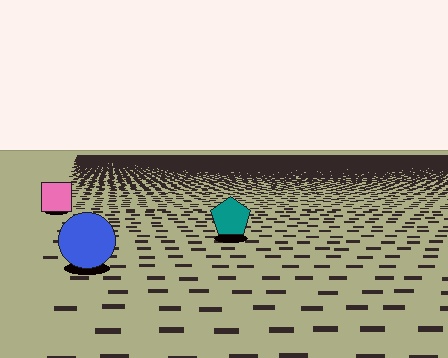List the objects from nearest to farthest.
From nearest to farthest: the blue circle, the teal pentagon, the pink square.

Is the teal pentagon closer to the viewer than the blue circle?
No. The blue circle is closer — you can tell from the texture gradient: the ground texture is coarser near it.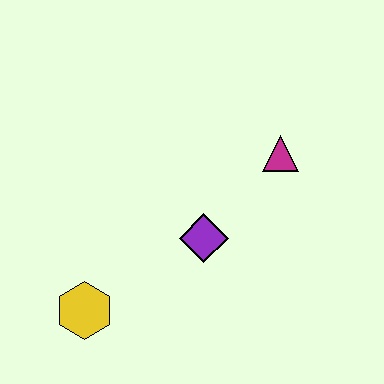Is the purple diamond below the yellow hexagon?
No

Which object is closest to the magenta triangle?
The purple diamond is closest to the magenta triangle.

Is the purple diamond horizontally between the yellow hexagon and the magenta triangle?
Yes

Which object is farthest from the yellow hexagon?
The magenta triangle is farthest from the yellow hexagon.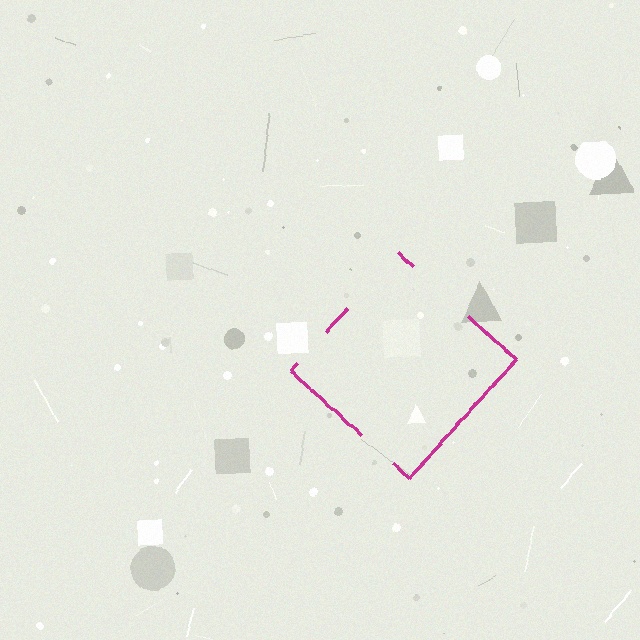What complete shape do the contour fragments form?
The contour fragments form a diamond.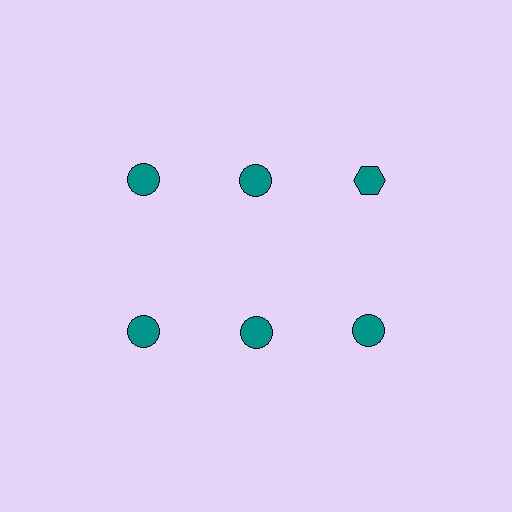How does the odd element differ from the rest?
It has a different shape: hexagon instead of circle.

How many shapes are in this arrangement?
There are 6 shapes arranged in a grid pattern.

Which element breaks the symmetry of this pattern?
The teal hexagon in the top row, center column breaks the symmetry. All other shapes are teal circles.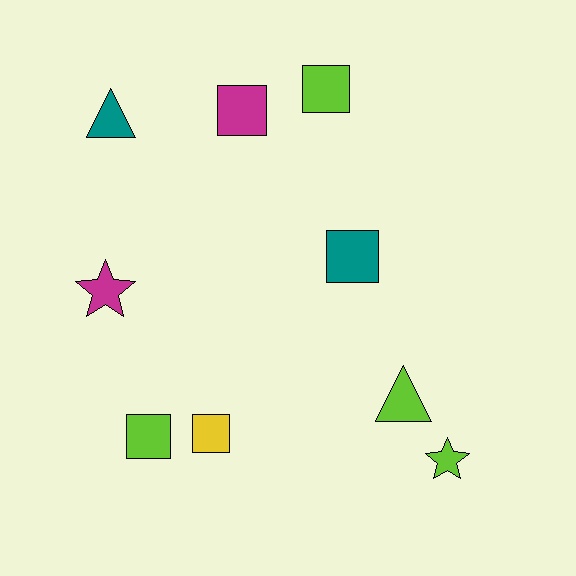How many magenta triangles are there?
There are no magenta triangles.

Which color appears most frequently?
Lime, with 4 objects.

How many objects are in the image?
There are 9 objects.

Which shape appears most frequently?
Square, with 5 objects.